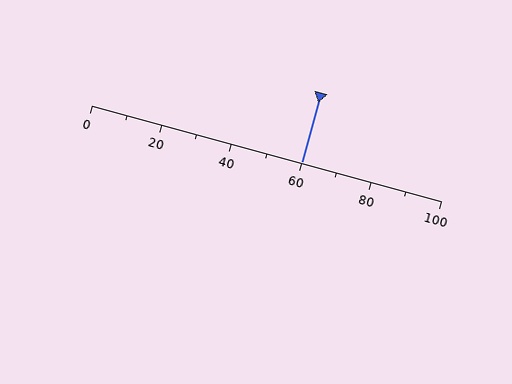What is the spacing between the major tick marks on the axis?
The major ticks are spaced 20 apart.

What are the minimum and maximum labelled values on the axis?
The axis runs from 0 to 100.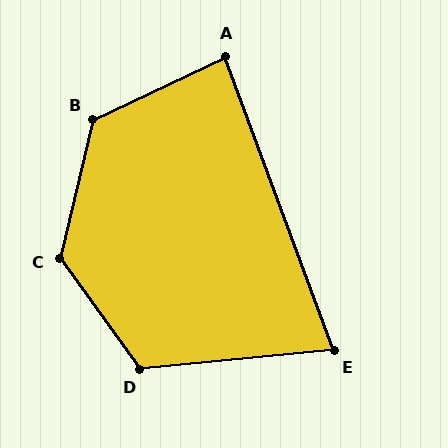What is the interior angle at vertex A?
Approximately 85 degrees (acute).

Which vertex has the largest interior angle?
C, at approximately 131 degrees.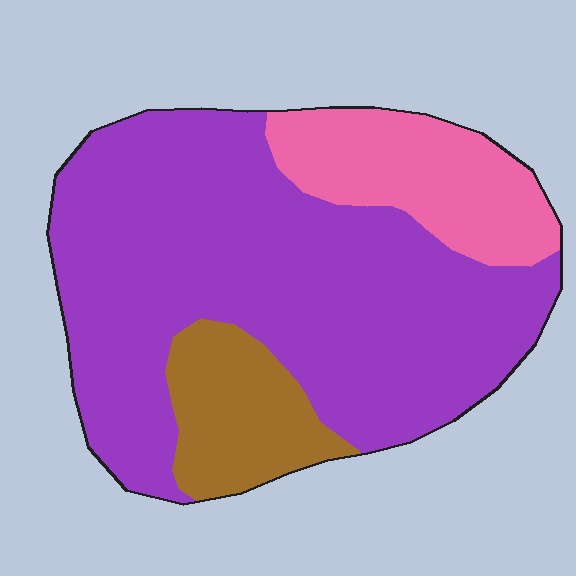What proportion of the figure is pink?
Pink covers about 20% of the figure.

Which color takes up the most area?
Purple, at roughly 70%.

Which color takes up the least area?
Brown, at roughly 15%.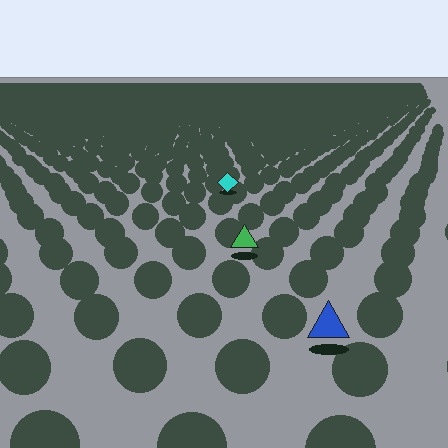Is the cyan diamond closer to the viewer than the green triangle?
No. The green triangle is closer — you can tell from the texture gradient: the ground texture is coarser near it.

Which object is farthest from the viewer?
The cyan diamond is farthest from the viewer. It appears smaller and the ground texture around it is denser.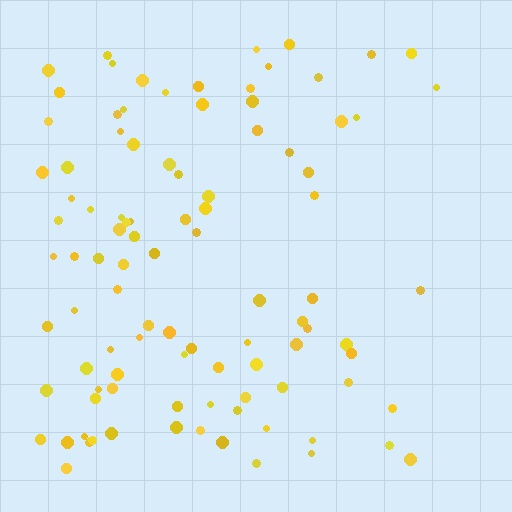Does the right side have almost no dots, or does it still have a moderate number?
Still a moderate number, just noticeably fewer than the left.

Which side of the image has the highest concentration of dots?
The left.